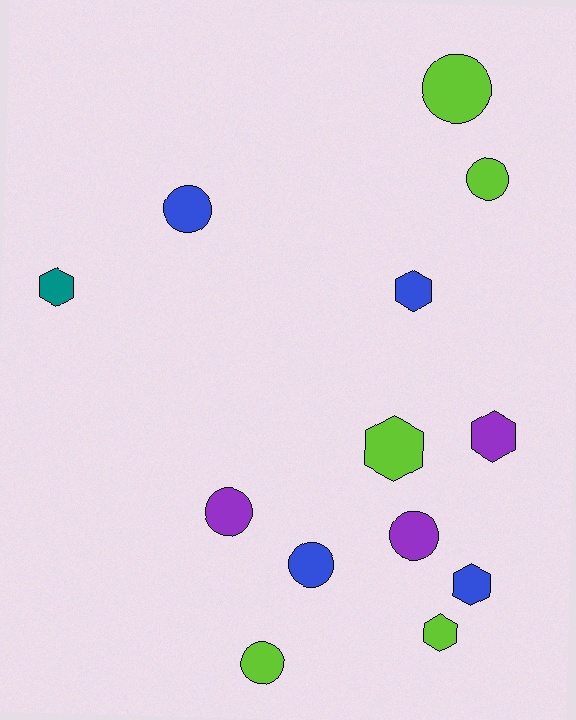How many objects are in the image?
There are 13 objects.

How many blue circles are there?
There are 2 blue circles.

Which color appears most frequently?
Lime, with 5 objects.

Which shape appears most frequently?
Circle, with 7 objects.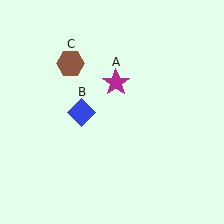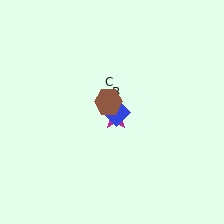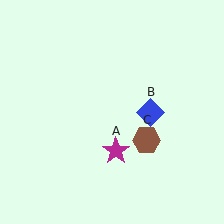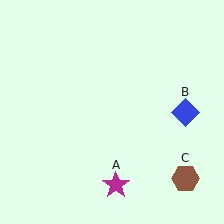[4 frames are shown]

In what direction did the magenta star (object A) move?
The magenta star (object A) moved down.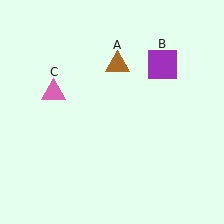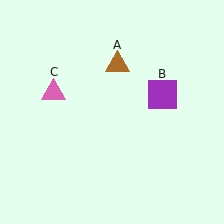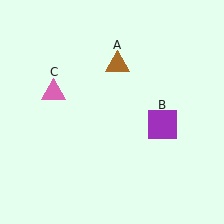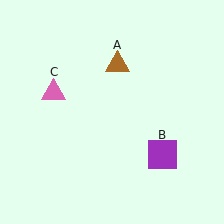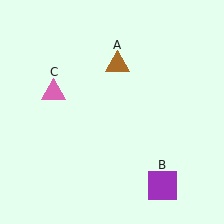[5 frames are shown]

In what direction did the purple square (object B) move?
The purple square (object B) moved down.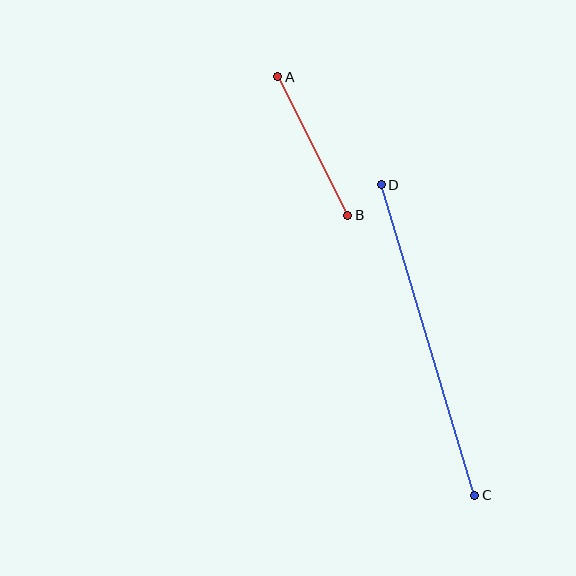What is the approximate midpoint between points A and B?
The midpoint is at approximately (313, 146) pixels.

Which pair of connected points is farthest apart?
Points C and D are farthest apart.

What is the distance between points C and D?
The distance is approximately 324 pixels.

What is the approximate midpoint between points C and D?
The midpoint is at approximately (428, 340) pixels.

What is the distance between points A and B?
The distance is approximately 155 pixels.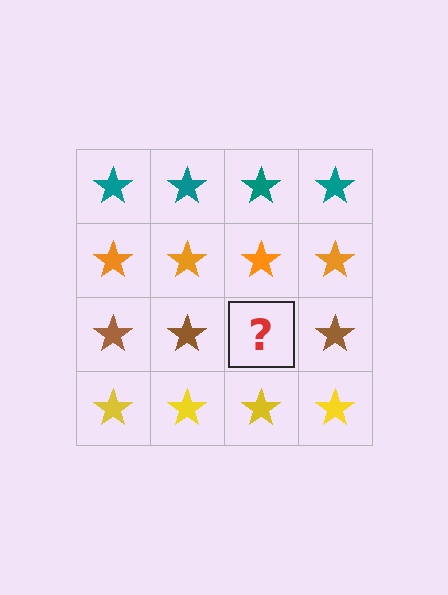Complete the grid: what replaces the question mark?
The question mark should be replaced with a brown star.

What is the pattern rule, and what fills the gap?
The rule is that each row has a consistent color. The gap should be filled with a brown star.